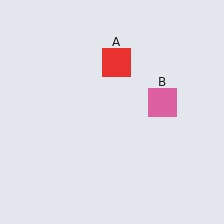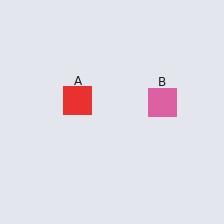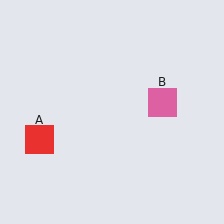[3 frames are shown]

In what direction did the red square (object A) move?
The red square (object A) moved down and to the left.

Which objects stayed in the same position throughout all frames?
Pink square (object B) remained stationary.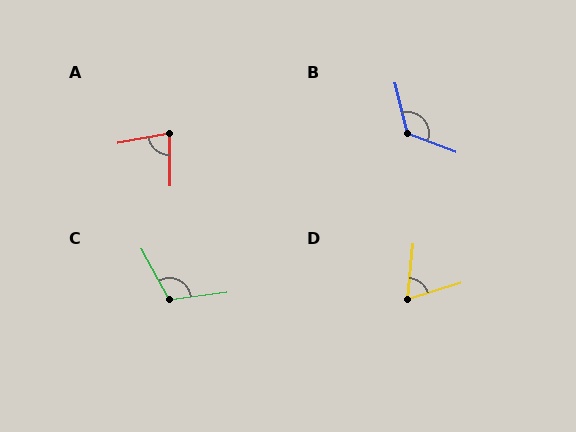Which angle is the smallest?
D, at approximately 67 degrees.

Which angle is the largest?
B, at approximately 125 degrees.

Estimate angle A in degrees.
Approximately 80 degrees.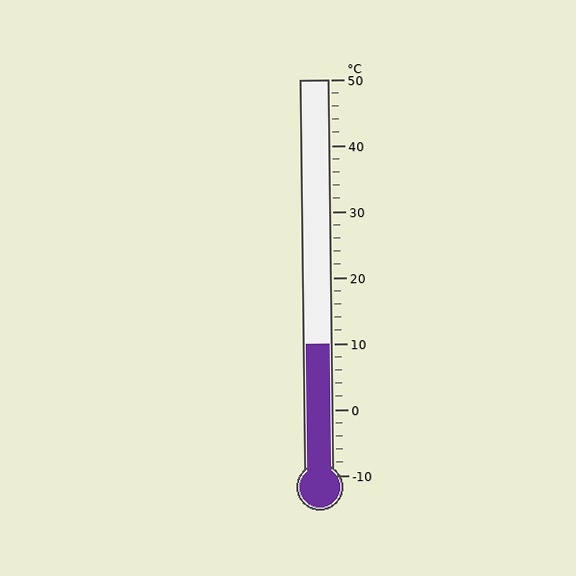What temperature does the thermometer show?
The thermometer shows approximately 10°C.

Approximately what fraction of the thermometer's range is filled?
The thermometer is filled to approximately 35% of its range.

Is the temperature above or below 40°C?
The temperature is below 40°C.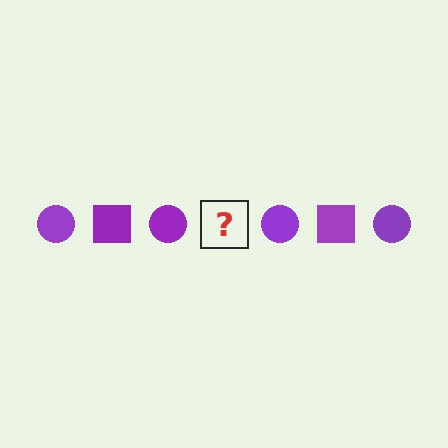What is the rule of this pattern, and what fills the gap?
The rule is that the pattern cycles through circle, square shapes in purple. The gap should be filled with a purple square.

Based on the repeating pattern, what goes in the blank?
The blank should be a purple square.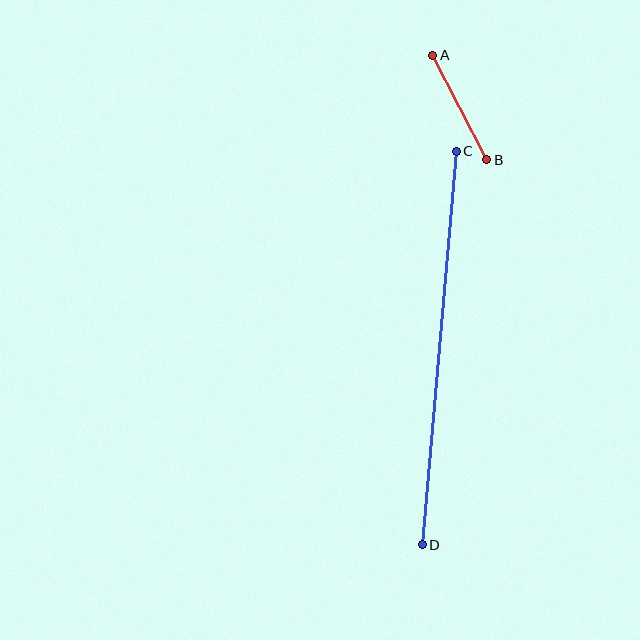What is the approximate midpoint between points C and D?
The midpoint is at approximately (439, 348) pixels.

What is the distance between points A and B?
The distance is approximately 118 pixels.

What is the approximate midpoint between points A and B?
The midpoint is at approximately (460, 108) pixels.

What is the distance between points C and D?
The distance is approximately 395 pixels.